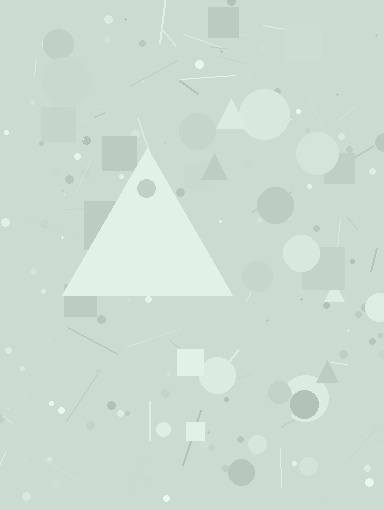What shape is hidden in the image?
A triangle is hidden in the image.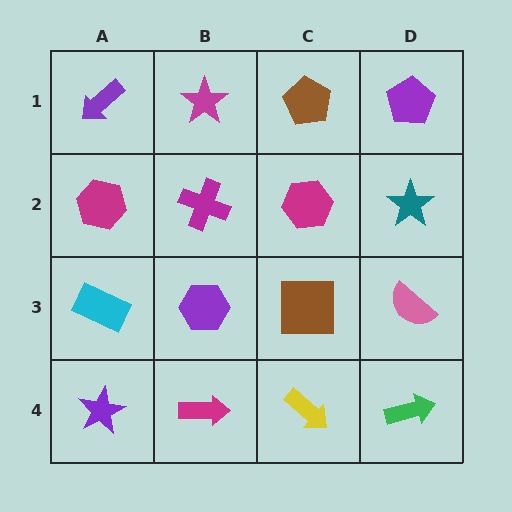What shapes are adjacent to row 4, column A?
A cyan rectangle (row 3, column A), a magenta arrow (row 4, column B).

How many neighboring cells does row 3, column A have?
3.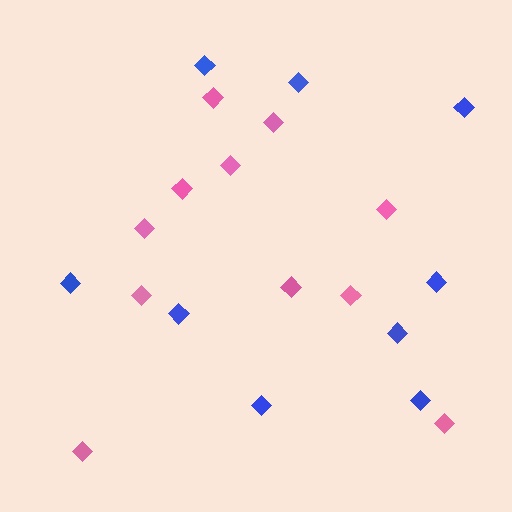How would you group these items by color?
There are 2 groups: one group of pink diamonds (11) and one group of blue diamonds (9).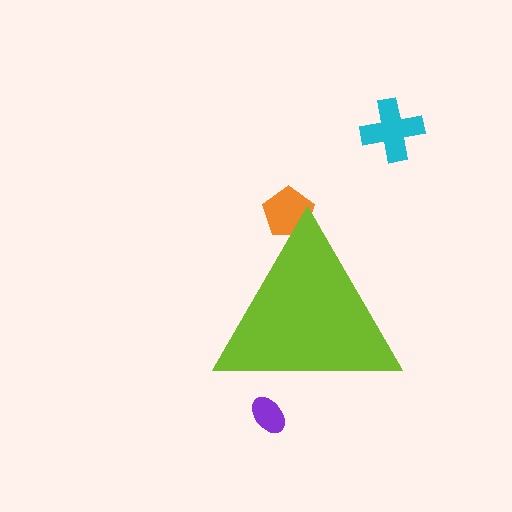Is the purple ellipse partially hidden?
Yes, the purple ellipse is partially hidden behind the lime triangle.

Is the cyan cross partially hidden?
No, the cyan cross is fully visible.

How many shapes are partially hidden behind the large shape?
2 shapes are partially hidden.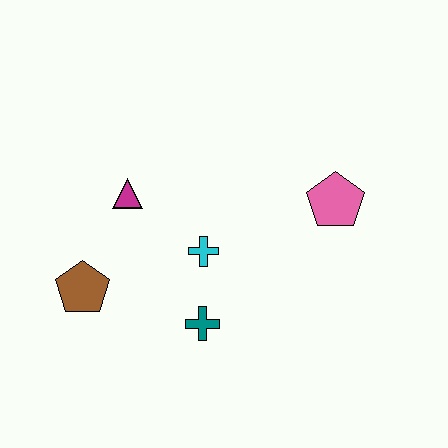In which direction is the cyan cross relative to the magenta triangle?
The cyan cross is to the right of the magenta triangle.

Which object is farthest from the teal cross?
The pink pentagon is farthest from the teal cross.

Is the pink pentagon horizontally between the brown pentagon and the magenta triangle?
No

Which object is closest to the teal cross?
The cyan cross is closest to the teal cross.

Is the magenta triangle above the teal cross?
Yes